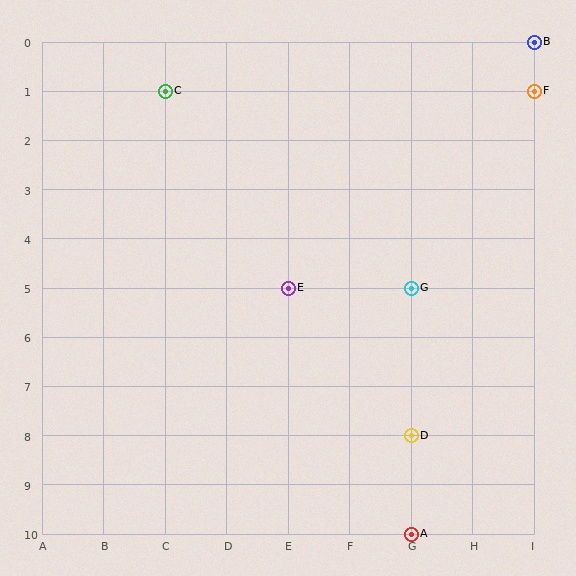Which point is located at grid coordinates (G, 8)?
Point D is at (G, 8).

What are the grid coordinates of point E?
Point E is at grid coordinates (E, 5).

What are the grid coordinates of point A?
Point A is at grid coordinates (G, 10).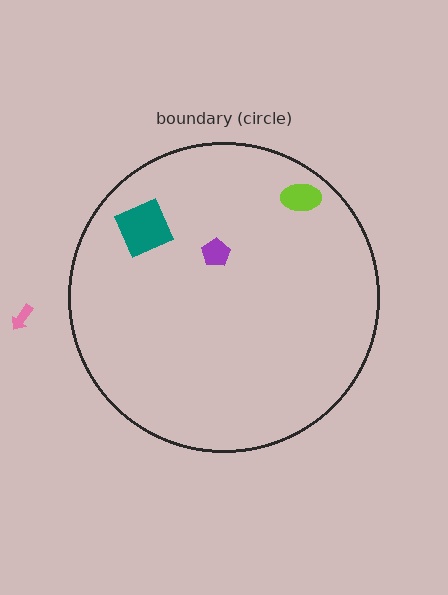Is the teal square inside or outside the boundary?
Inside.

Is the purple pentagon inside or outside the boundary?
Inside.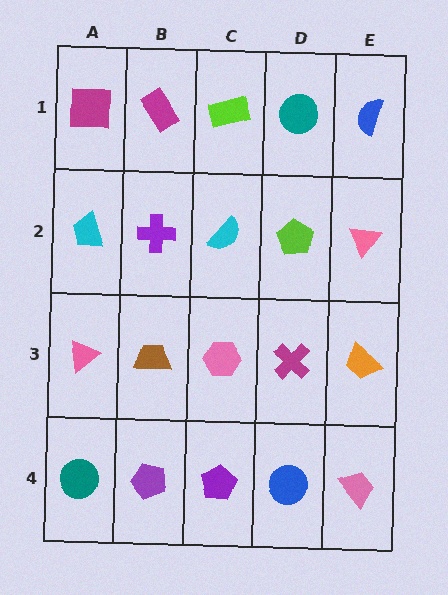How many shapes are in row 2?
5 shapes.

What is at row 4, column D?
A blue circle.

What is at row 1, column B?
A magenta rectangle.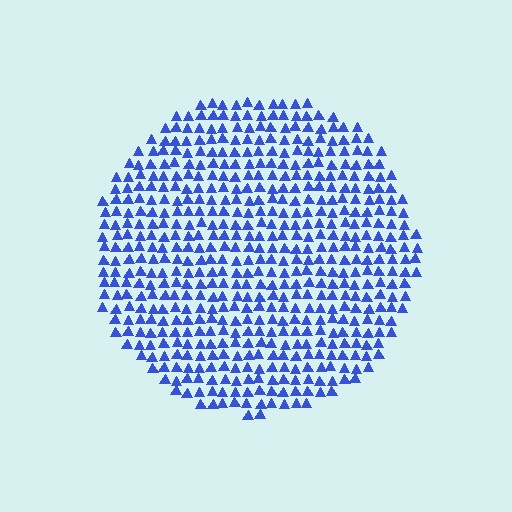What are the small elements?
The small elements are triangles.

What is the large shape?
The large shape is a circle.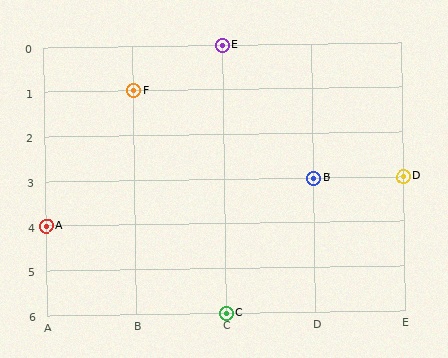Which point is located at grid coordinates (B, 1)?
Point F is at (B, 1).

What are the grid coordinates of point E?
Point E is at grid coordinates (C, 0).